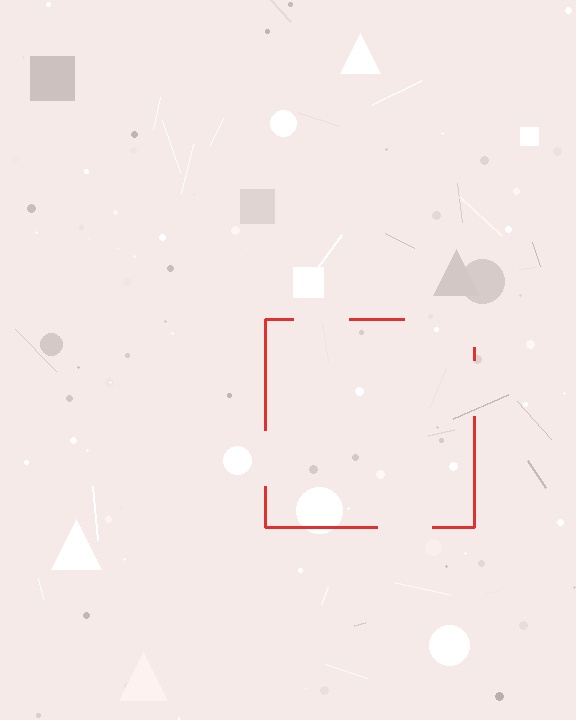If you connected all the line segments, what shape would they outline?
They would outline a square.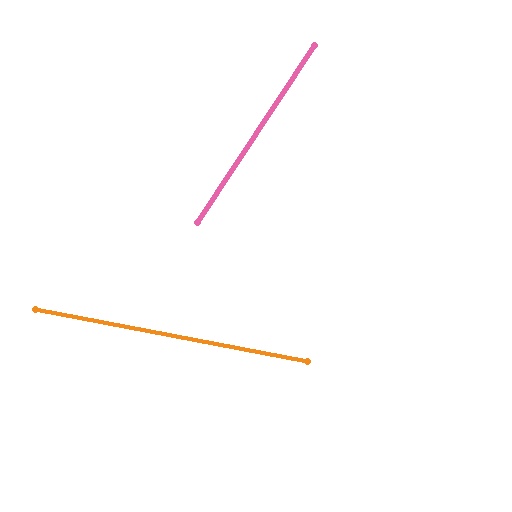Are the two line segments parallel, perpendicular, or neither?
Neither parallel nor perpendicular — they differ by about 67°.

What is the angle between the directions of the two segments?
Approximately 67 degrees.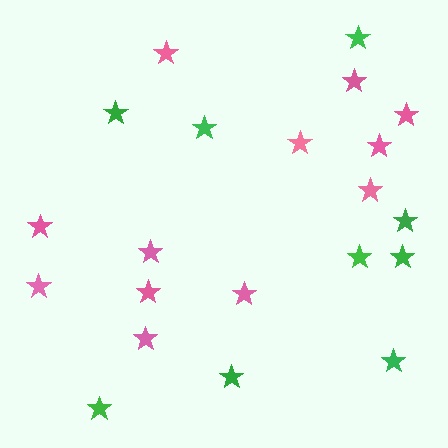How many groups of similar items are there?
There are 2 groups: one group of green stars (9) and one group of pink stars (12).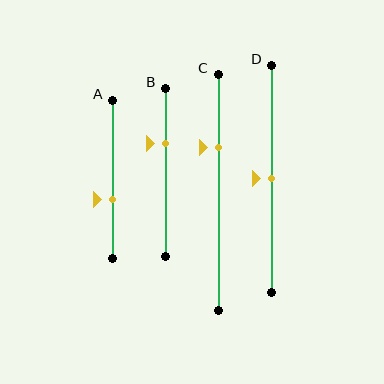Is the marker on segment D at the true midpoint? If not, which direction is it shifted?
Yes, the marker on segment D is at the true midpoint.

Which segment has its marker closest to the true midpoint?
Segment D has its marker closest to the true midpoint.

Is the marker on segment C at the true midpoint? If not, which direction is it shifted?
No, the marker on segment C is shifted upward by about 19% of the segment length.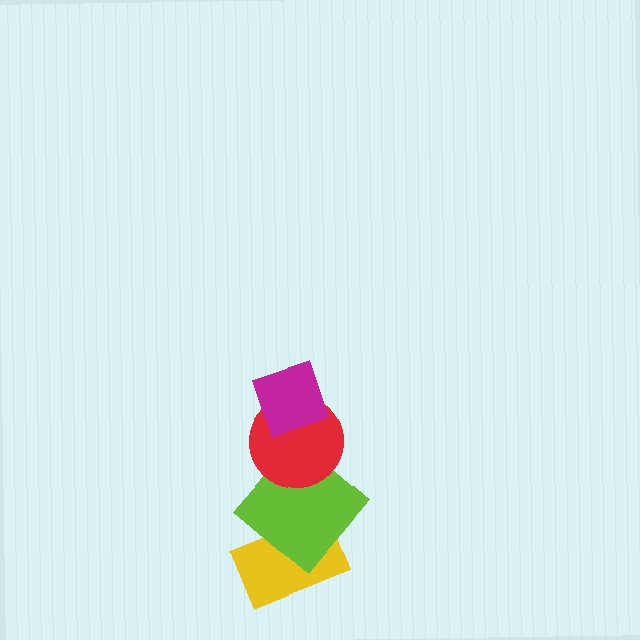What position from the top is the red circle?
The red circle is 2nd from the top.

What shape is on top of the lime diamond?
The red circle is on top of the lime diamond.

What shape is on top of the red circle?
The magenta diamond is on top of the red circle.